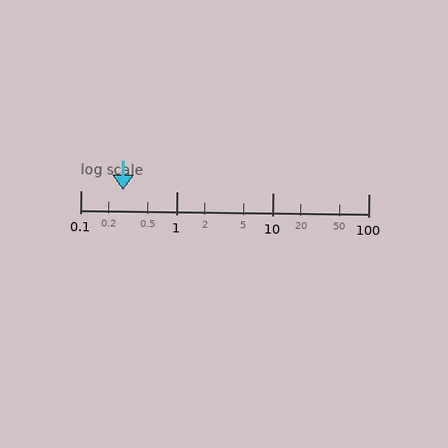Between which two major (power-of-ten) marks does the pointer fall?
The pointer is between 0.1 and 1.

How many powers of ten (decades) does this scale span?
The scale spans 3 decades, from 0.1 to 100.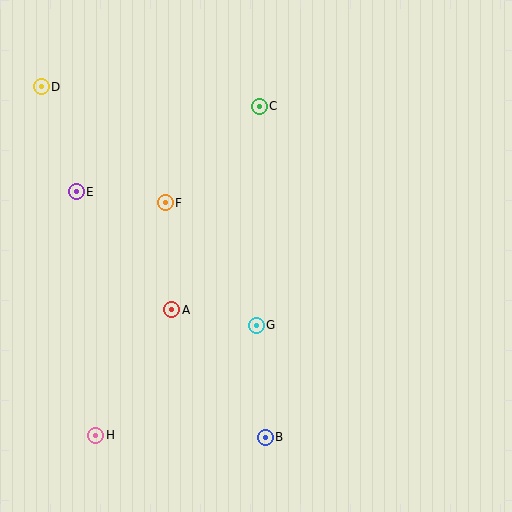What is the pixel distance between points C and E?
The distance between C and E is 202 pixels.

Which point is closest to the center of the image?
Point G at (256, 325) is closest to the center.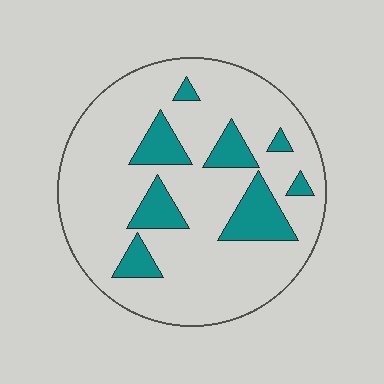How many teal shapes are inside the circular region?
8.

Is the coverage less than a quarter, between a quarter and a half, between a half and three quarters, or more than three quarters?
Less than a quarter.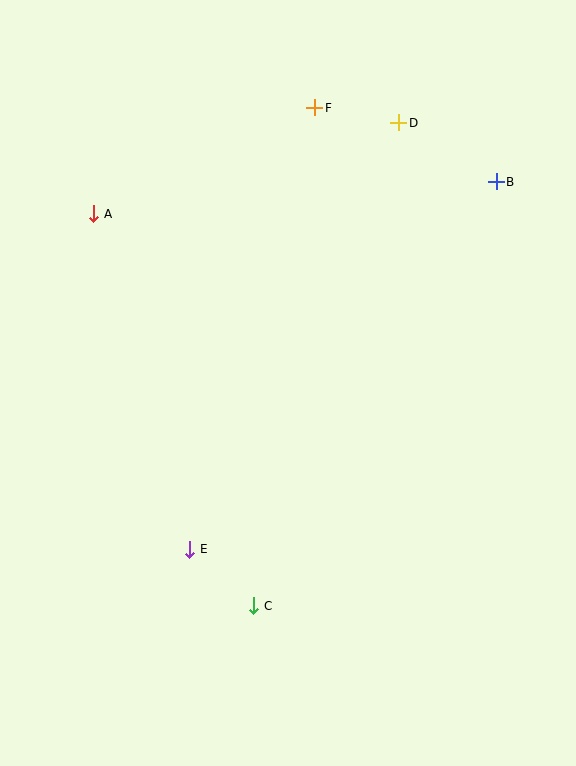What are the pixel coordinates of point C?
Point C is at (254, 606).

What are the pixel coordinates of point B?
Point B is at (496, 182).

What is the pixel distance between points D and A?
The distance between D and A is 318 pixels.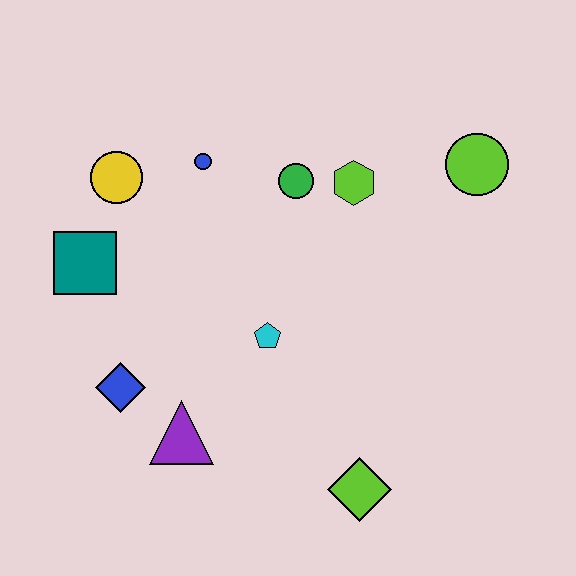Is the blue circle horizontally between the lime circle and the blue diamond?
Yes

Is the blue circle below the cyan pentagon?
No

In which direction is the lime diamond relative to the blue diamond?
The lime diamond is to the right of the blue diamond.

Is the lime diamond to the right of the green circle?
Yes